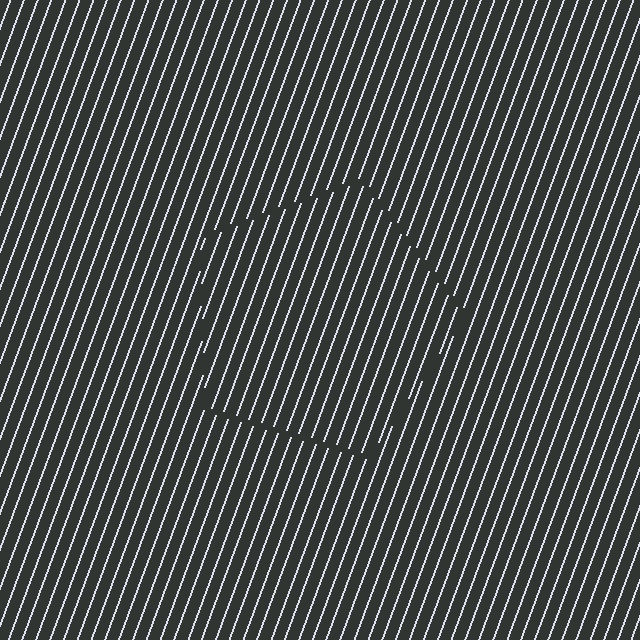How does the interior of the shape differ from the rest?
The interior of the shape contains the same grating, shifted by half a period — the contour is defined by the phase discontinuity where line-ends from the inner and outer gratings abut.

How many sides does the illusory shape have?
5 sides — the line-ends trace a pentagon.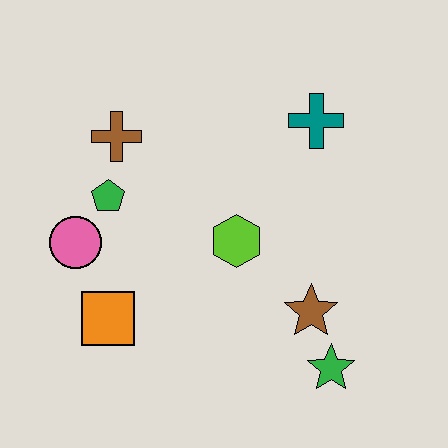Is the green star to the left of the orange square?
No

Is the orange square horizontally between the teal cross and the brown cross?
No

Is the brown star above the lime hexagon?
No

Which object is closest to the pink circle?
The green pentagon is closest to the pink circle.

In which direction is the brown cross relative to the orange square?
The brown cross is above the orange square.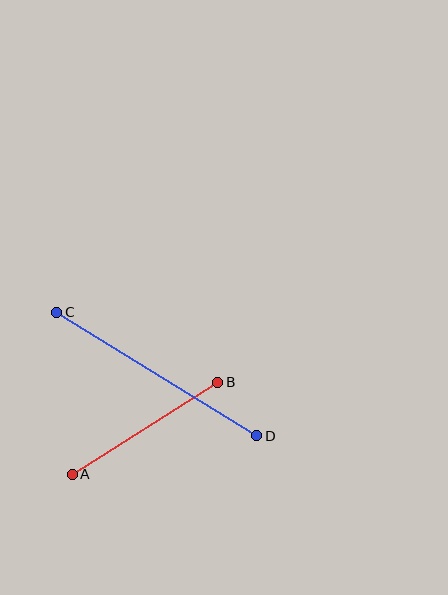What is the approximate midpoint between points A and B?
The midpoint is at approximately (145, 428) pixels.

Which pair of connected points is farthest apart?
Points C and D are farthest apart.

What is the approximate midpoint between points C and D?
The midpoint is at approximately (157, 374) pixels.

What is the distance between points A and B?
The distance is approximately 172 pixels.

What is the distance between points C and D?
The distance is approximately 235 pixels.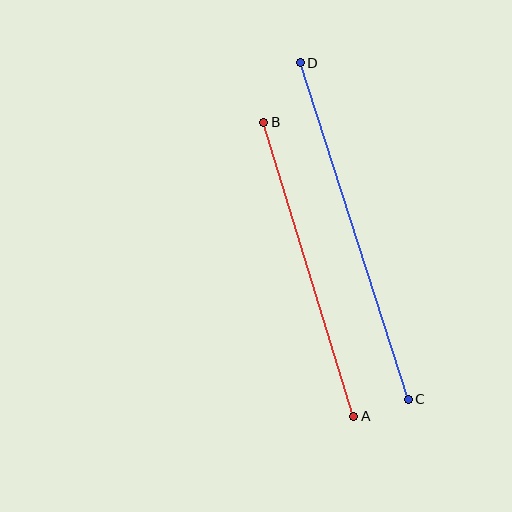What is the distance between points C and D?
The distance is approximately 353 pixels.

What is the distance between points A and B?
The distance is approximately 308 pixels.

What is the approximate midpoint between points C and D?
The midpoint is at approximately (354, 231) pixels.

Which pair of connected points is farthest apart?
Points C and D are farthest apart.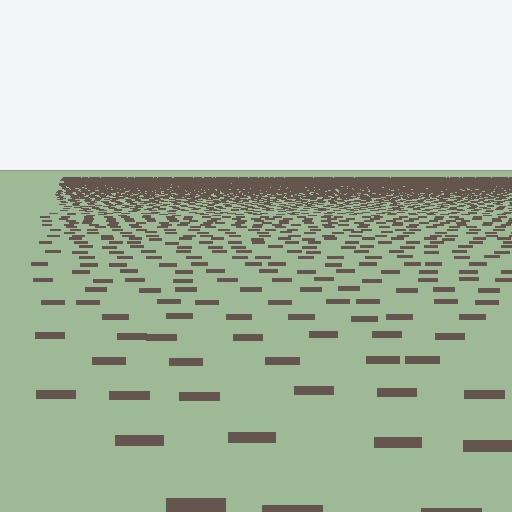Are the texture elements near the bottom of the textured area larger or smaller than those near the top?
Larger. Near the bottom, elements are closer to the viewer and appear at a bigger on-screen size.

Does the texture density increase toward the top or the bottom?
Density increases toward the top.